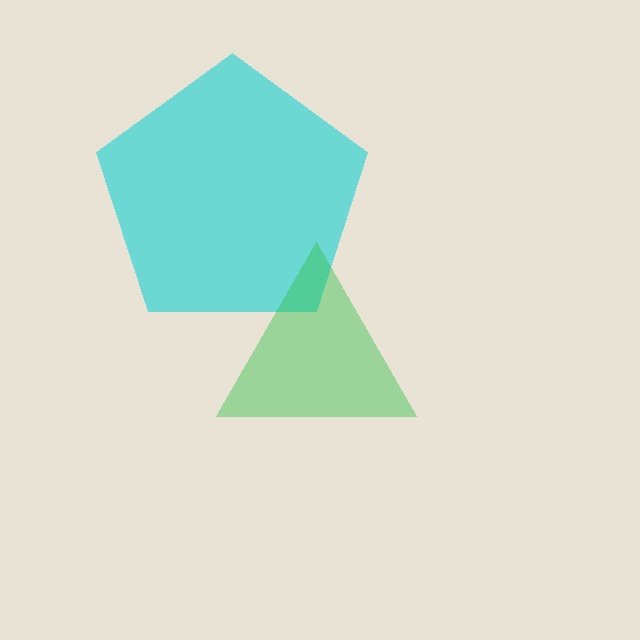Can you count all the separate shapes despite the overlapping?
Yes, there are 2 separate shapes.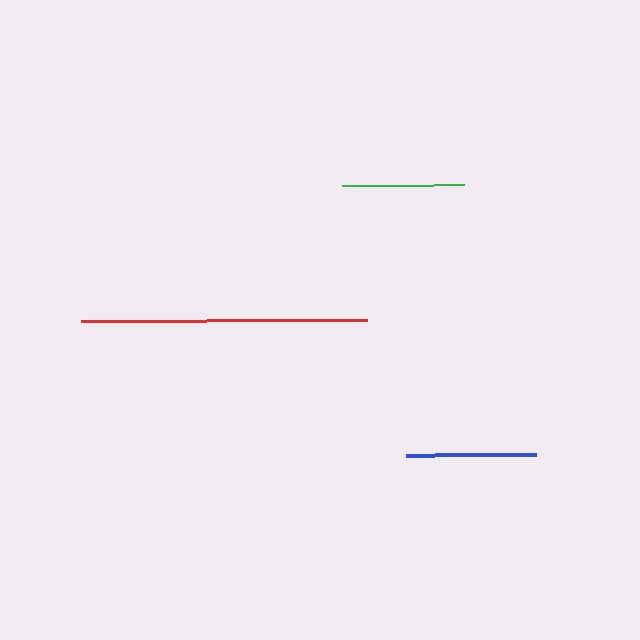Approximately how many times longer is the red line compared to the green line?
The red line is approximately 2.3 times the length of the green line.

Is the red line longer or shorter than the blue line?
The red line is longer than the blue line.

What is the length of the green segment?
The green segment is approximately 123 pixels long.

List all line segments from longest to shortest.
From longest to shortest: red, blue, green.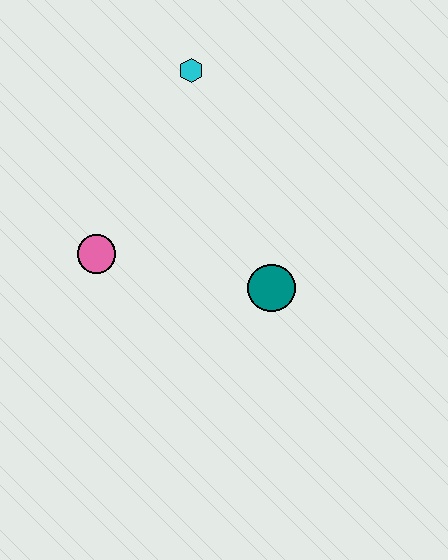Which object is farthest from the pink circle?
The cyan hexagon is farthest from the pink circle.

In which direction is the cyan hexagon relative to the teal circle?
The cyan hexagon is above the teal circle.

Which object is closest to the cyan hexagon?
The pink circle is closest to the cyan hexagon.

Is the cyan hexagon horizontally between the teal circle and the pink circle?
Yes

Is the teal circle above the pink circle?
No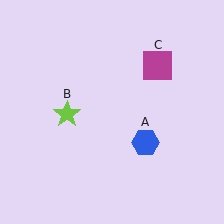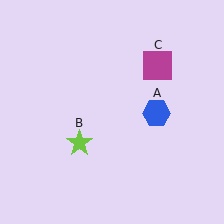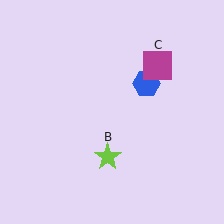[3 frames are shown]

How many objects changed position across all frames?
2 objects changed position: blue hexagon (object A), lime star (object B).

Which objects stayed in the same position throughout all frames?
Magenta square (object C) remained stationary.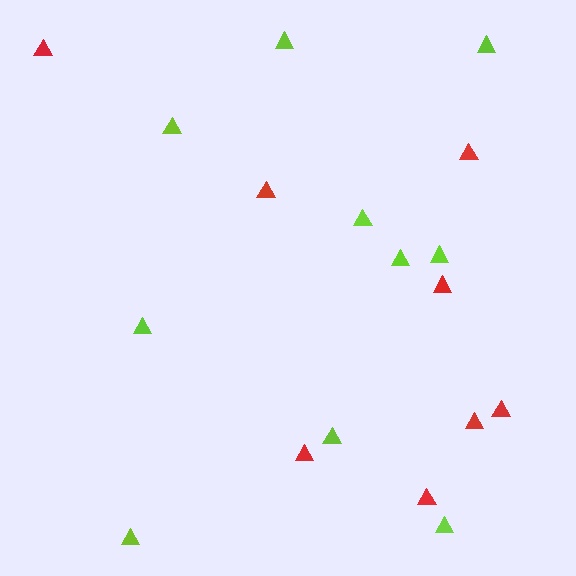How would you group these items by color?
There are 2 groups: one group of red triangles (8) and one group of lime triangles (10).